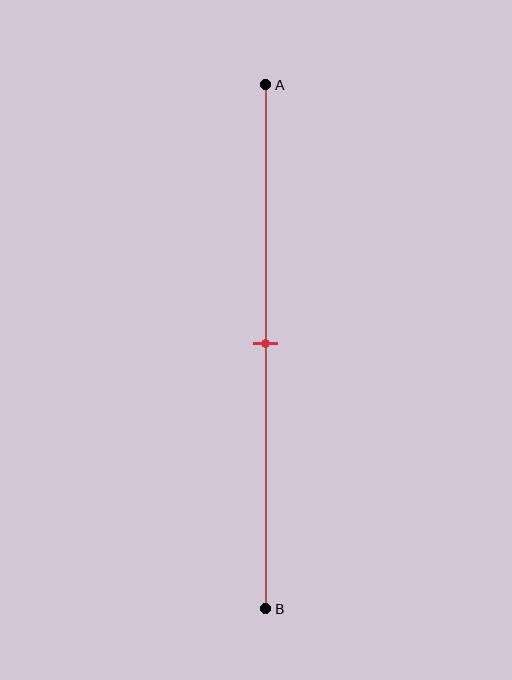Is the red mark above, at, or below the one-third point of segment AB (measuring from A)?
The red mark is below the one-third point of segment AB.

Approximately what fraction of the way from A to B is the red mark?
The red mark is approximately 50% of the way from A to B.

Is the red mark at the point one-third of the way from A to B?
No, the mark is at about 50% from A, not at the 33% one-third point.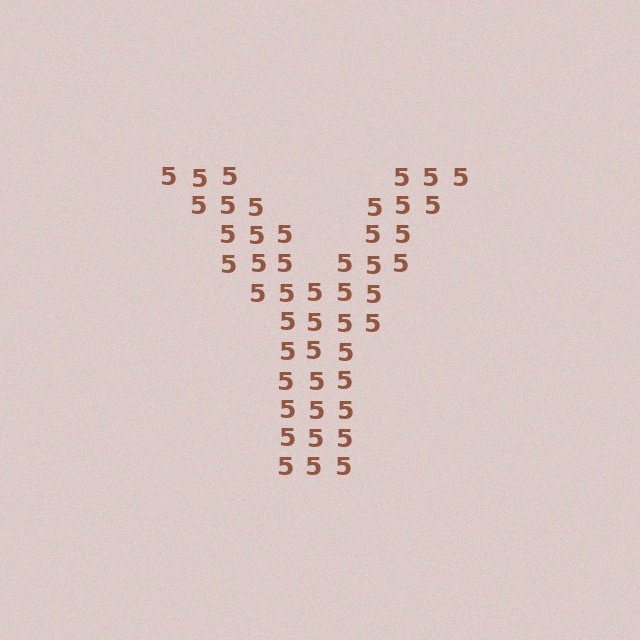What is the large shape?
The large shape is the letter Y.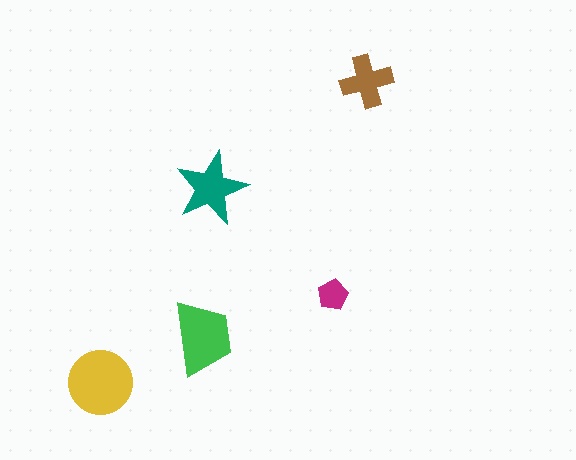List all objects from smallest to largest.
The magenta pentagon, the brown cross, the teal star, the green trapezoid, the yellow circle.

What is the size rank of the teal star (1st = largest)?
3rd.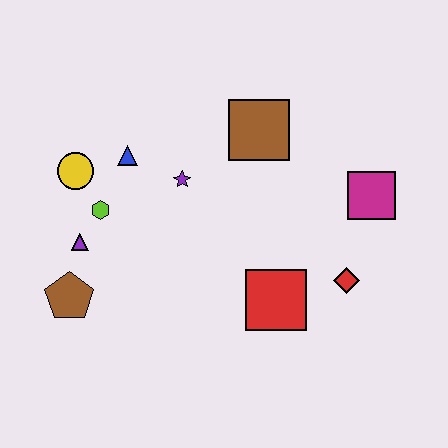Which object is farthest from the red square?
The yellow circle is farthest from the red square.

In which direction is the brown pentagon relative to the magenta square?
The brown pentagon is to the left of the magenta square.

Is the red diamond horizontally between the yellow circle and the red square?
No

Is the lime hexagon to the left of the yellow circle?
No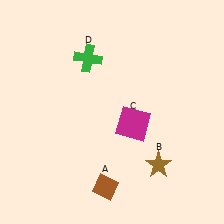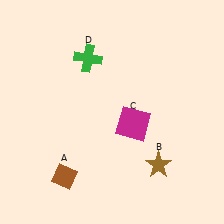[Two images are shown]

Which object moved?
The brown diamond (A) moved left.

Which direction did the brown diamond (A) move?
The brown diamond (A) moved left.